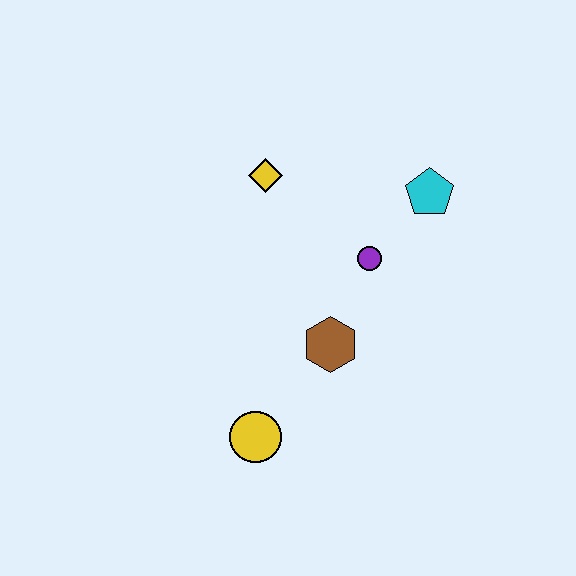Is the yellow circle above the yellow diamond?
No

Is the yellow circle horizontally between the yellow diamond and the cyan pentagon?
No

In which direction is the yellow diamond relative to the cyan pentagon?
The yellow diamond is to the left of the cyan pentagon.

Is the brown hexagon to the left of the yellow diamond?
No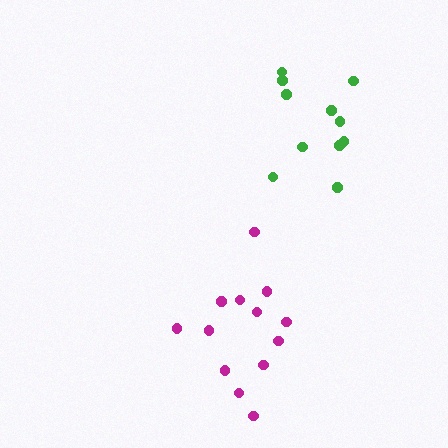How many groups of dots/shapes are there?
There are 2 groups.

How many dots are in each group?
Group 1: 11 dots, Group 2: 13 dots (24 total).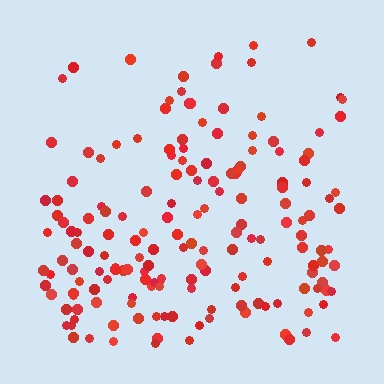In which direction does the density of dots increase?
From top to bottom, with the bottom side densest.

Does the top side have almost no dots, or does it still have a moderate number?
Still a moderate number, just noticeably fewer than the bottom.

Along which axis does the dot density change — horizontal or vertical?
Vertical.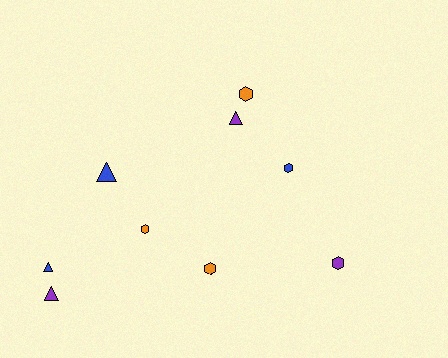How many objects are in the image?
There are 9 objects.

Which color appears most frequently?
Orange, with 3 objects.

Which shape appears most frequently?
Hexagon, with 5 objects.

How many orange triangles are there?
There are no orange triangles.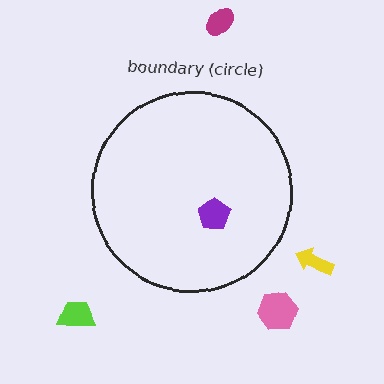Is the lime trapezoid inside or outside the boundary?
Outside.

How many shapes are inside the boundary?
1 inside, 4 outside.